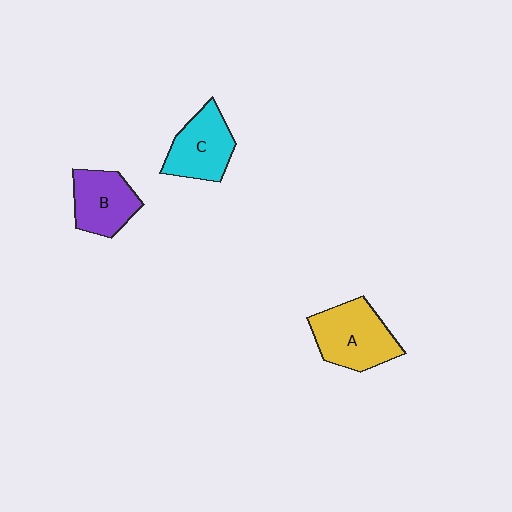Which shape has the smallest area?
Shape B (purple).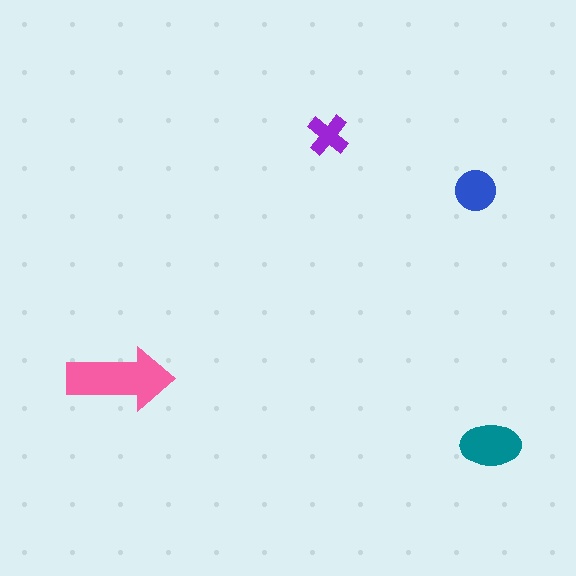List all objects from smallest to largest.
The purple cross, the blue circle, the teal ellipse, the pink arrow.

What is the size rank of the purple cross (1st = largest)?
4th.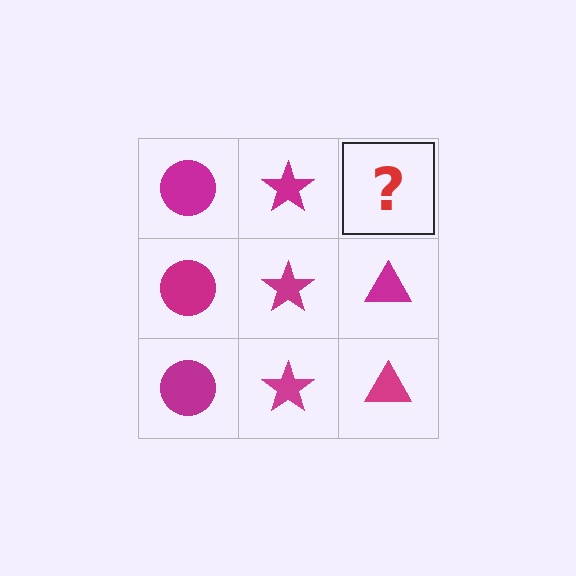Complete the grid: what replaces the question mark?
The question mark should be replaced with a magenta triangle.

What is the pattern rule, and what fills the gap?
The rule is that each column has a consistent shape. The gap should be filled with a magenta triangle.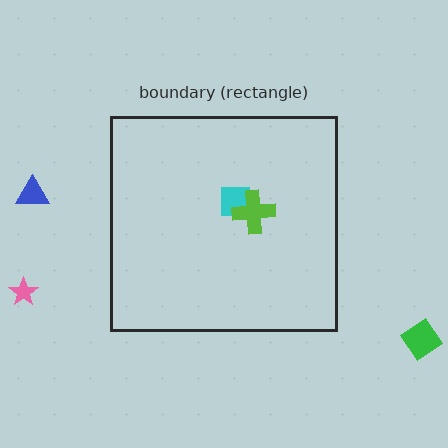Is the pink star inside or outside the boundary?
Outside.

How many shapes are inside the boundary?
2 inside, 3 outside.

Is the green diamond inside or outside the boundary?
Outside.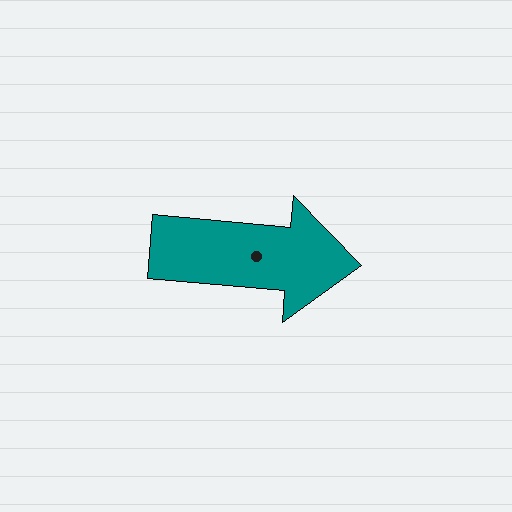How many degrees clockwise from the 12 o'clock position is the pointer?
Approximately 95 degrees.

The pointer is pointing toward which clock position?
Roughly 3 o'clock.